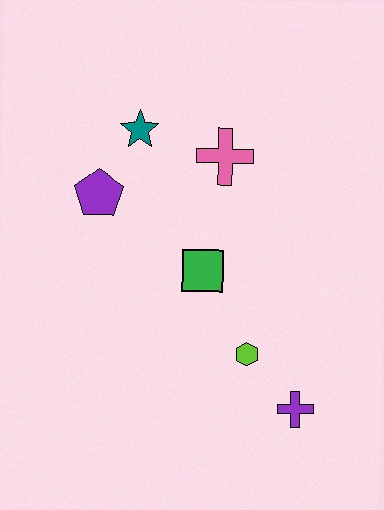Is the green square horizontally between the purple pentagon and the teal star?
No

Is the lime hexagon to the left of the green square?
No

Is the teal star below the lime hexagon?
No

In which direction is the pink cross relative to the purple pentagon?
The pink cross is to the right of the purple pentagon.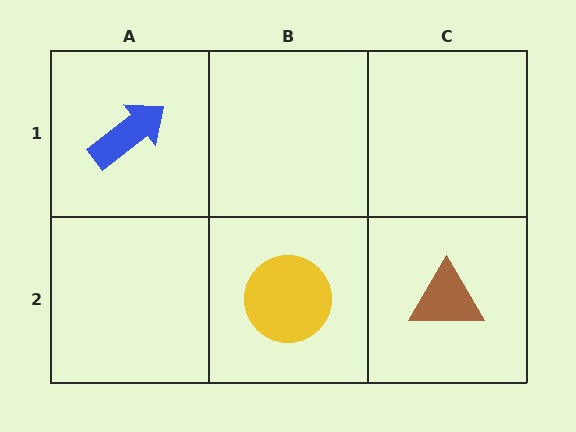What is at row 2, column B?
A yellow circle.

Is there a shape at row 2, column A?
No, that cell is empty.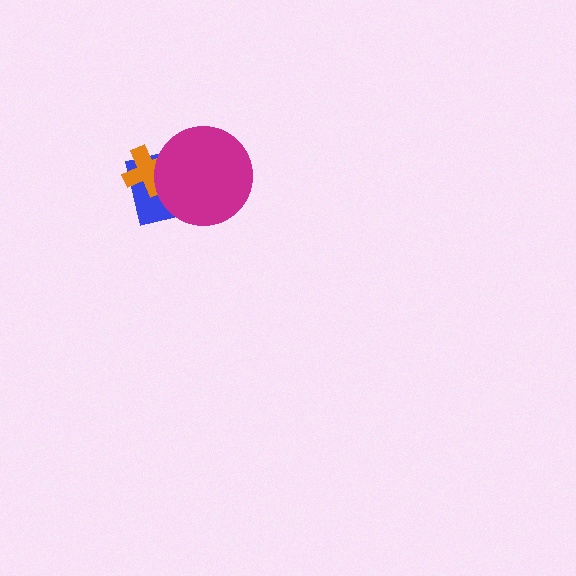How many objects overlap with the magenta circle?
2 objects overlap with the magenta circle.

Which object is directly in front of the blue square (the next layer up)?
The orange cross is directly in front of the blue square.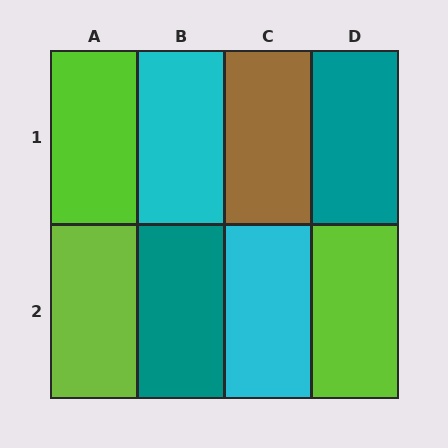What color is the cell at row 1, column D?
Teal.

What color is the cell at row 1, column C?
Brown.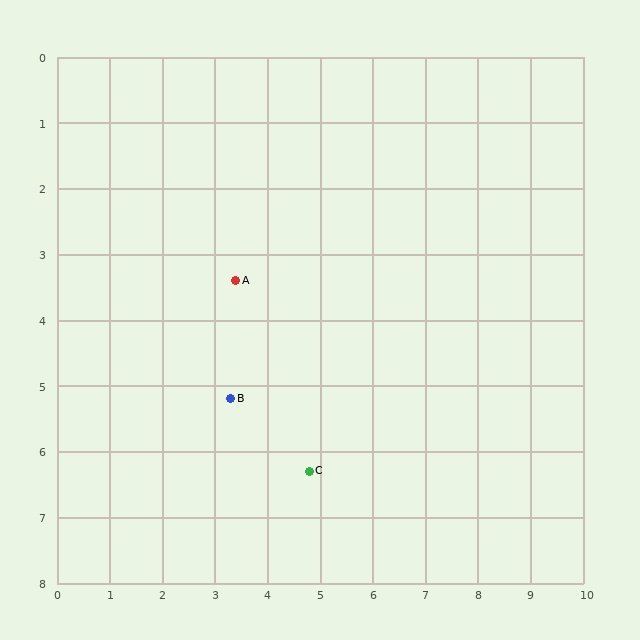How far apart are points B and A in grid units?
Points B and A are about 1.8 grid units apart.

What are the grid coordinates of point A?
Point A is at approximately (3.4, 3.4).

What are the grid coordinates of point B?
Point B is at approximately (3.3, 5.2).